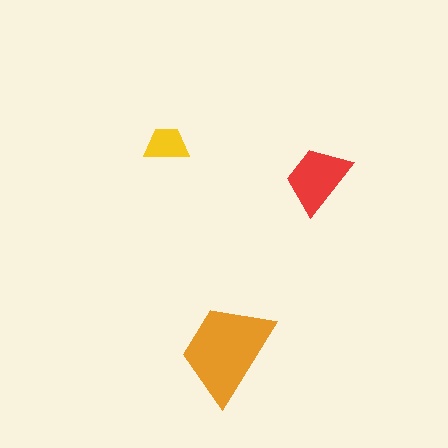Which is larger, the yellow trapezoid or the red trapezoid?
The red one.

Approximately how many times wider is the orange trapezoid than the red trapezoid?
About 1.5 times wider.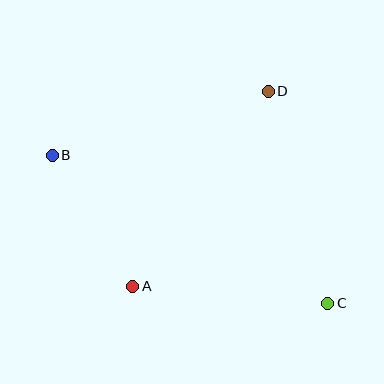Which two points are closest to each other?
Points A and B are closest to each other.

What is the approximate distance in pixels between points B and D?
The distance between B and D is approximately 225 pixels.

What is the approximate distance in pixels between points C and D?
The distance between C and D is approximately 221 pixels.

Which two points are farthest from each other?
Points B and C are farthest from each other.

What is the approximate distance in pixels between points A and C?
The distance between A and C is approximately 196 pixels.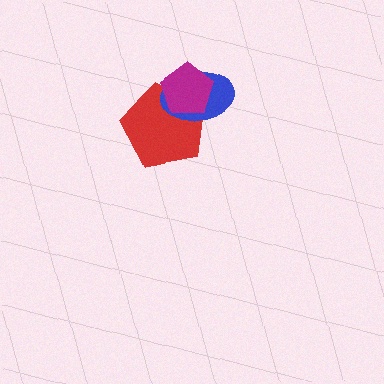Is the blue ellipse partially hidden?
Yes, it is partially covered by another shape.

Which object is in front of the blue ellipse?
The magenta pentagon is in front of the blue ellipse.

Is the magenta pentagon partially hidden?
No, no other shape covers it.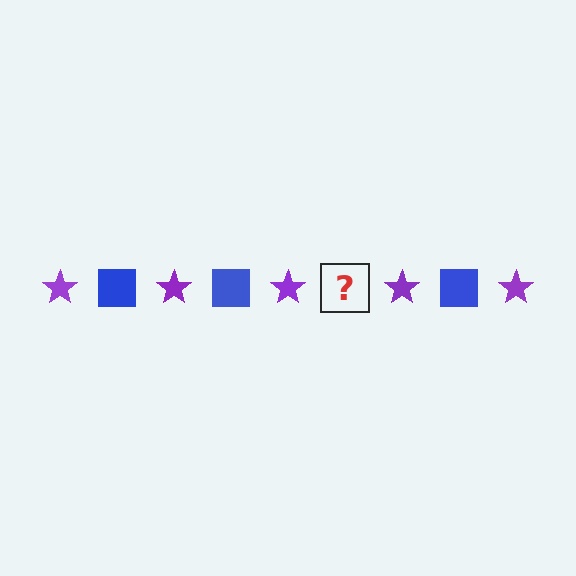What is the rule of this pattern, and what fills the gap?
The rule is that the pattern alternates between purple star and blue square. The gap should be filled with a blue square.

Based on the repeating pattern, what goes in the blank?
The blank should be a blue square.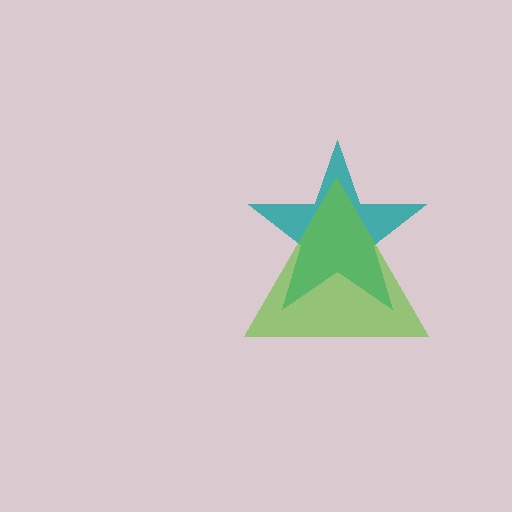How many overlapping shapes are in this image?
There are 2 overlapping shapes in the image.